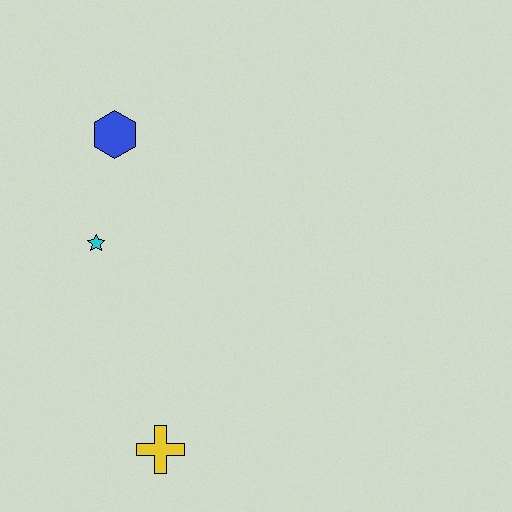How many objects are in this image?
There are 3 objects.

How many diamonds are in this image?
There are no diamonds.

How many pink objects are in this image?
There are no pink objects.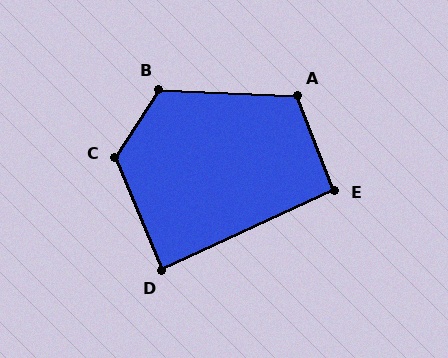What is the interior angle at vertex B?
Approximately 120 degrees (obtuse).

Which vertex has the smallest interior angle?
D, at approximately 87 degrees.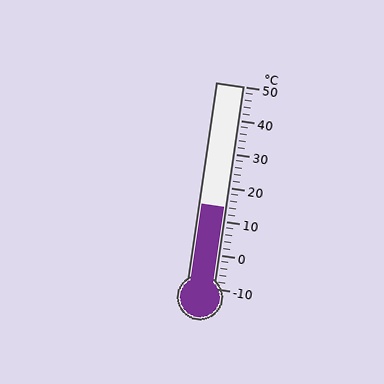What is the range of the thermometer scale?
The thermometer scale ranges from -10°C to 50°C.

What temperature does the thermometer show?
The thermometer shows approximately 14°C.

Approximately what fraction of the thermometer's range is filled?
The thermometer is filled to approximately 40% of its range.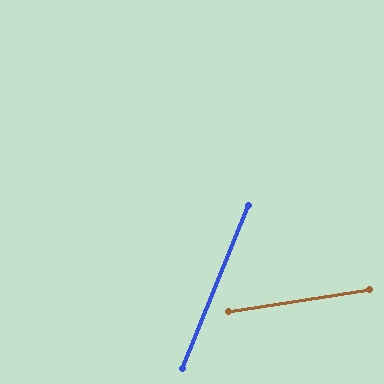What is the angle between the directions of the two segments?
Approximately 59 degrees.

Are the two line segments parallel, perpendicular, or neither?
Neither parallel nor perpendicular — they differ by about 59°.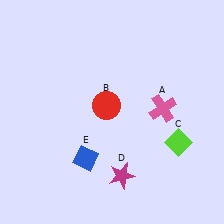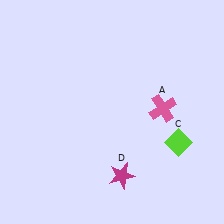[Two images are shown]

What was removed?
The red circle (B), the blue diamond (E) were removed in Image 2.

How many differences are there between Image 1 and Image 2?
There are 2 differences between the two images.